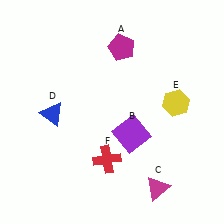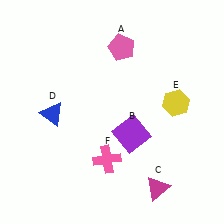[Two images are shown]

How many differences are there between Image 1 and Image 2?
There are 2 differences between the two images.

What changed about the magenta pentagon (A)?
In Image 1, A is magenta. In Image 2, it changed to pink.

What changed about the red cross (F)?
In Image 1, F is red. In Image 2, it changed to pink.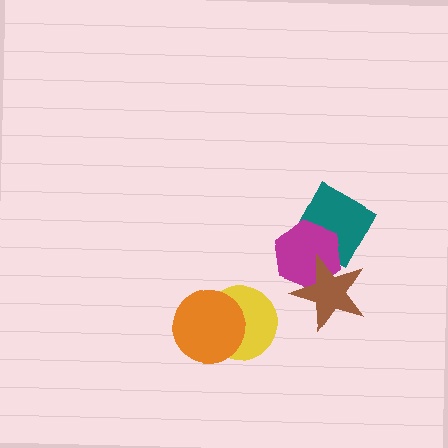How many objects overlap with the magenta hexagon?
2 objects overlap with the magenta hexagon.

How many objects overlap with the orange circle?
1 object overlaps with the orange circle.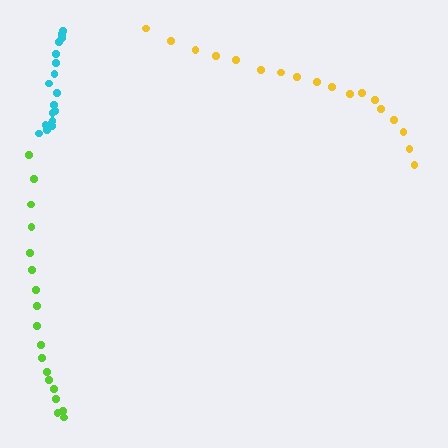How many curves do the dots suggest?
There are 3 distinct paths.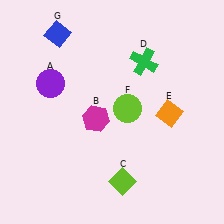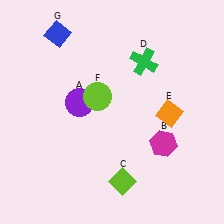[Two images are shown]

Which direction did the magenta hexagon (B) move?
The magenta hexagon (B) moved right.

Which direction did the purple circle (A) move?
The purple circle (A) moved right.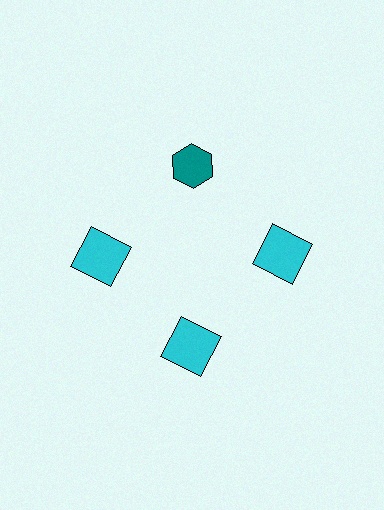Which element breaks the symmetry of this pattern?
The teal hexagon at roughly the 12 o'clock position breaks the symmetry. All other shapes are cyan squares.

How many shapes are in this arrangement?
There are 4 shapes arranged in a ring pattern.